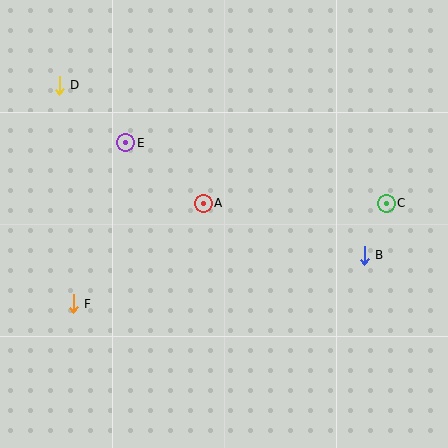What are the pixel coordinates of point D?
Point D is at (59, 85).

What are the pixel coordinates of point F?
Point F is at (73, 304).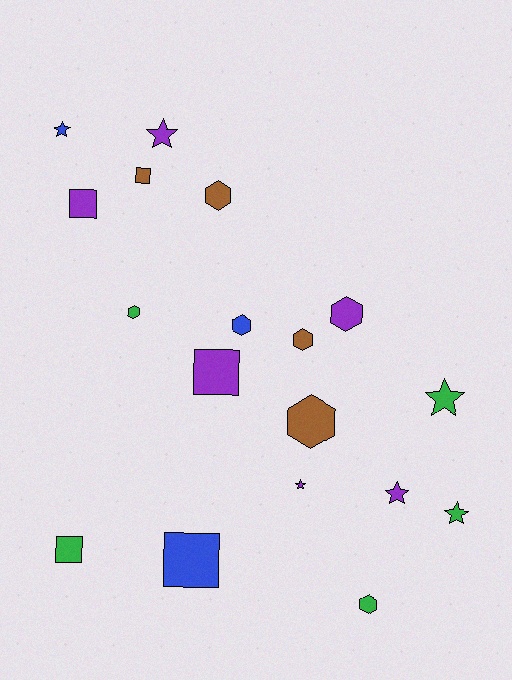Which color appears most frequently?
Purple, with 6 objects.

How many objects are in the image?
There are 18 objects.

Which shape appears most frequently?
Hexagon, with 7 objects.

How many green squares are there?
There is 1 green square.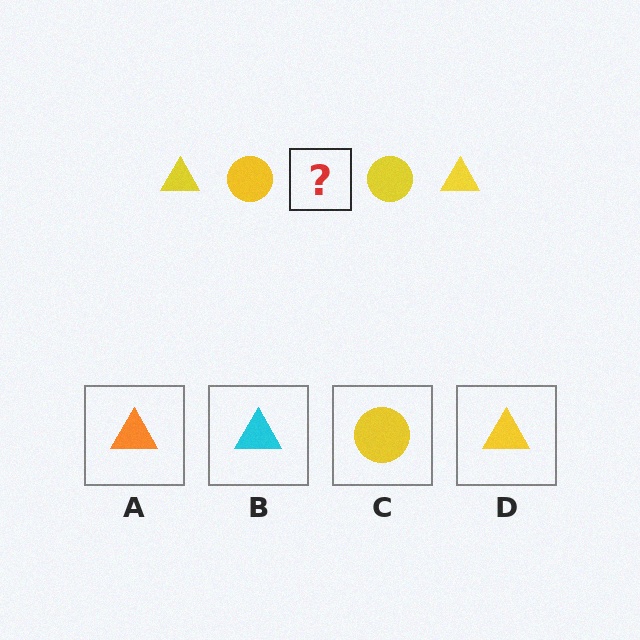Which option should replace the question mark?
Option D.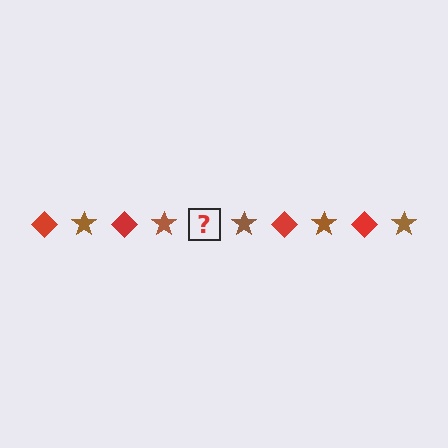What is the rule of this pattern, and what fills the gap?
The rule is that the pattern alternates between red diamond and brown star. The gap should be filled with a red diamond.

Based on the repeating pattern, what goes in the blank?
The blank should be a red diamond.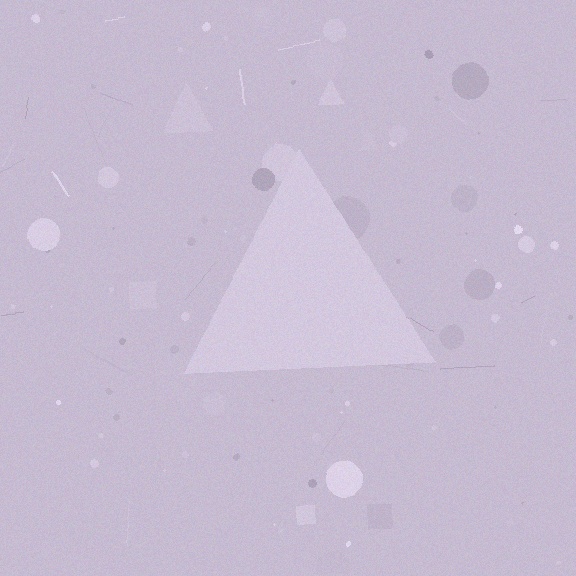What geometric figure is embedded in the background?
A triangle is embedded in the background.